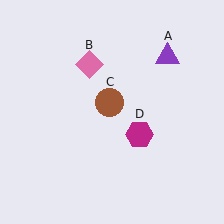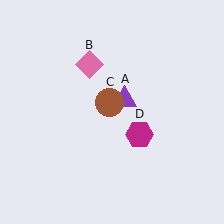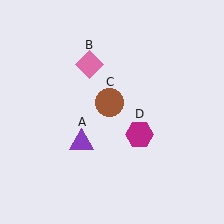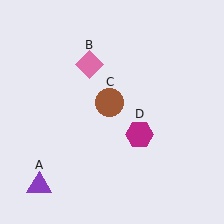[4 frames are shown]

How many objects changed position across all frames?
1 object changed position: purple triangle (object A).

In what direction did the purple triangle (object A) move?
The purple triangle (object A) moved down and to the left.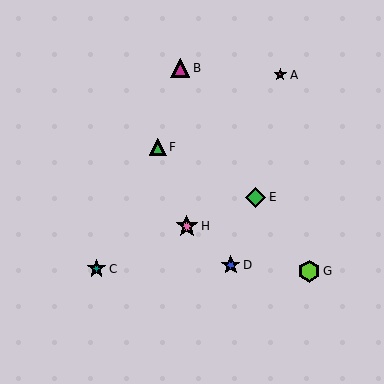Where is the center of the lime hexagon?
The center of the lime hexagon is at (309, 271).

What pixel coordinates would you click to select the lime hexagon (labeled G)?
Click at (309, 271) to select the lime hexagon G.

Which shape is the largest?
The pink star (labeled H) is the largest.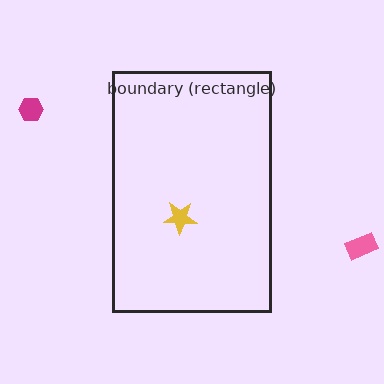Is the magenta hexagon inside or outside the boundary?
Outside.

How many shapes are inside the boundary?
1 inside, 2 outside.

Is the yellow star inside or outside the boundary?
Inside.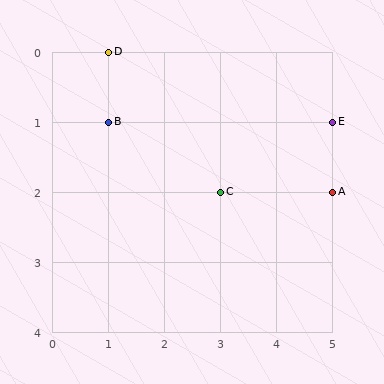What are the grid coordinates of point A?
Point A is at grid coordinates (5, 2).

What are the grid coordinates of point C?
Point C is at grid coordinates (3, 2).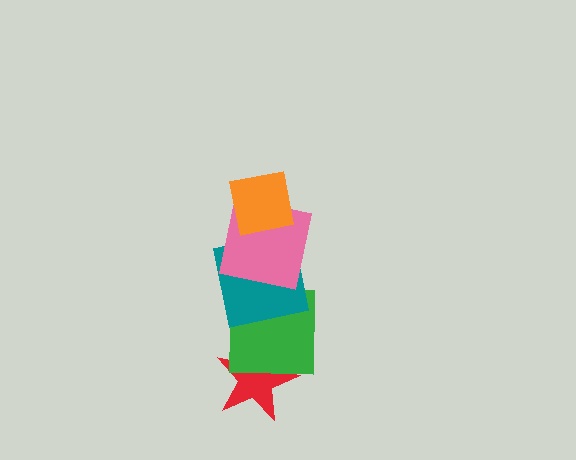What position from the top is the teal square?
The teal square is 3rd from the top.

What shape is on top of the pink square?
The orange square is on top of the pink square.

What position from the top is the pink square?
The pink square is 2nd from the top.